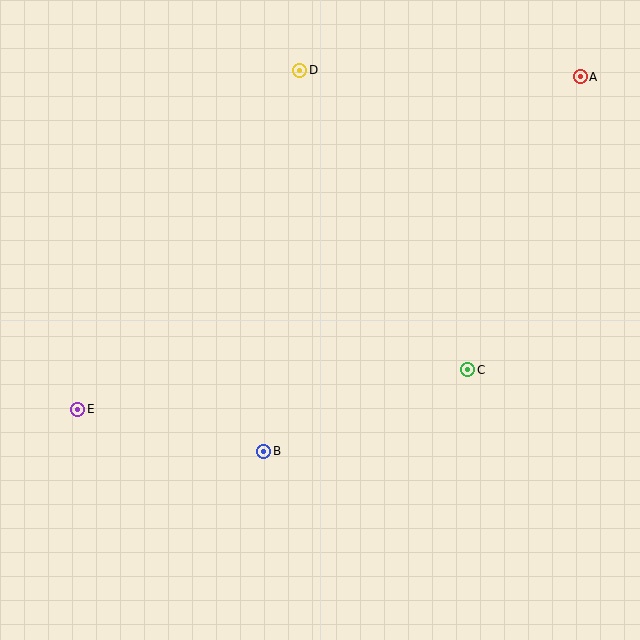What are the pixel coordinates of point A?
Point A is at (580, 77).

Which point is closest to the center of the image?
Point B at (264, 451) is closest to the center.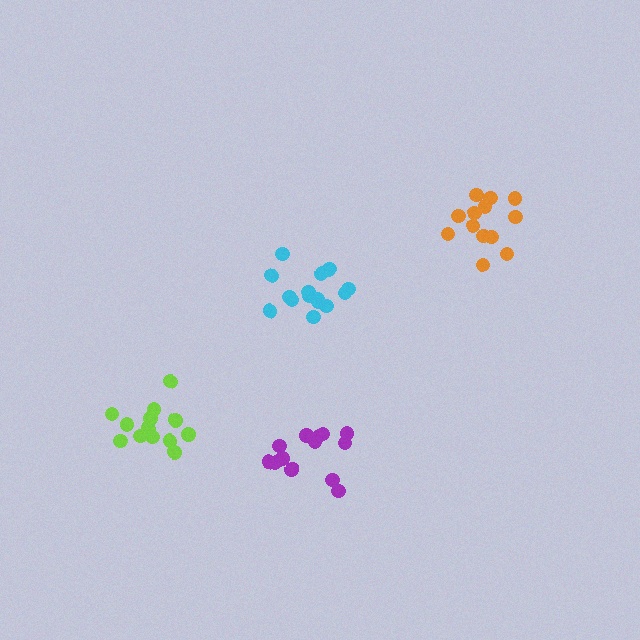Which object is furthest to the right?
The orange cluster is rightmost.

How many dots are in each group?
Group 1: 13 dots, Group 2: 15 dots, Group 3: 13 dots, Group 4: 14 dots (55 total).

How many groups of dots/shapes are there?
There are 4 groups.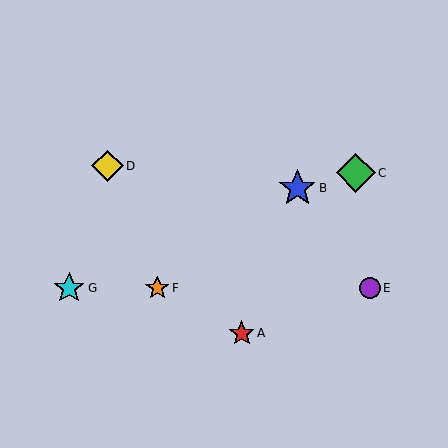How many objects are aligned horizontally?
3 objects (E, F, G) are aligned horizontally.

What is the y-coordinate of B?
Object B is at y≈188.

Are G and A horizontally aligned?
No, G is at y≈288 and A is at y≈333.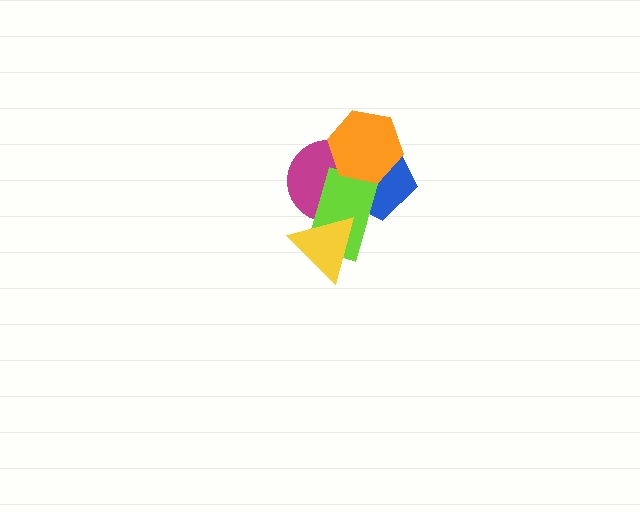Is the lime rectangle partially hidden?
Yes, it is partially covered by another shape.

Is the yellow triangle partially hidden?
No, no other shape covers it.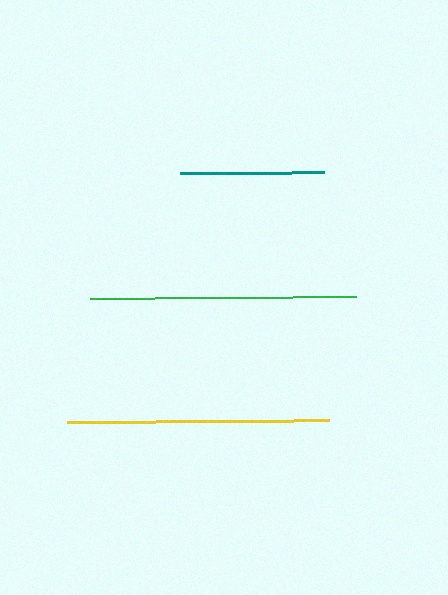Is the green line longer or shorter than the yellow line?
The green line is longer than the yellow line.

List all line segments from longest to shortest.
From longest to shortest: green, yellow, teal.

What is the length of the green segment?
The green segment is approximately 266 pixels long.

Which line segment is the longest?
The green line is the longest at approximately 266 pixels.